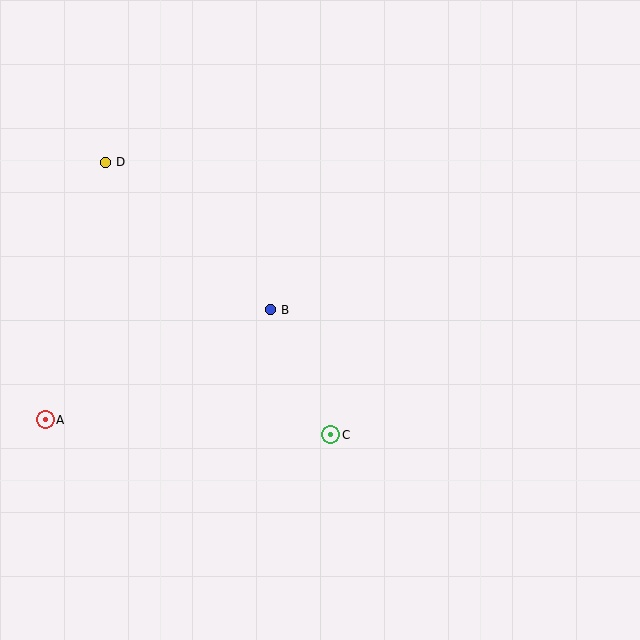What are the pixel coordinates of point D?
Point D is at (105, 162).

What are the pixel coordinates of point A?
Point A is at (45, 420).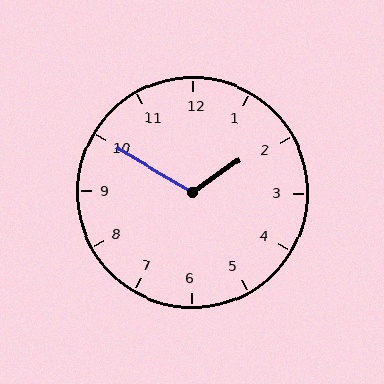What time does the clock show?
1:50.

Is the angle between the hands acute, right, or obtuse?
It is obtuse.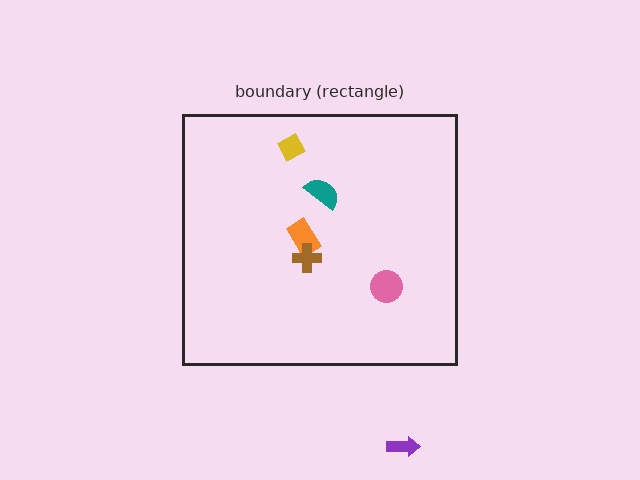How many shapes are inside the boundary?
5 inside, 1 outside.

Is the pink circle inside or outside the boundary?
Inside.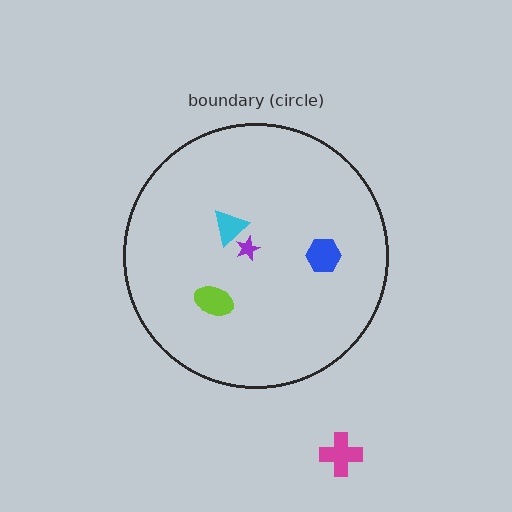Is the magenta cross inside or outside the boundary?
Outside.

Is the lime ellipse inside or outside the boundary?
Inside.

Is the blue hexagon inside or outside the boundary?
Inside.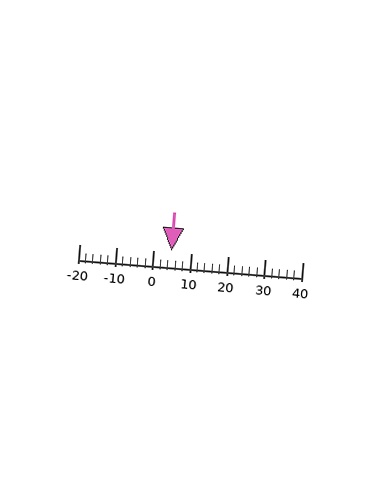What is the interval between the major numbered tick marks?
The major tick marks are spaced 10 units apart.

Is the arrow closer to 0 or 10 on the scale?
The arrow is closer to 0.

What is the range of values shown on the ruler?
The ruler shows values from -20 to 40.